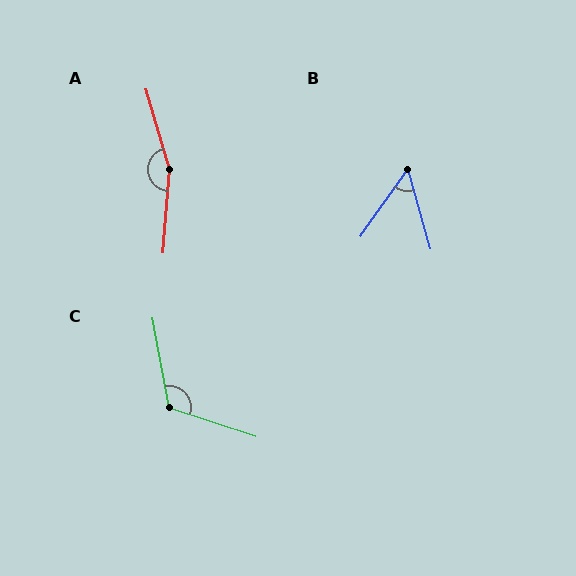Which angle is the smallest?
B, at approximately 51 degrees.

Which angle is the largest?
A, at approximately 159 degrees.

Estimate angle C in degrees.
Approximately 118 degrees.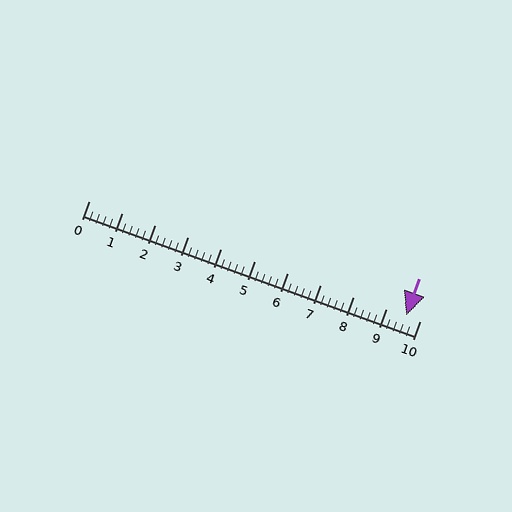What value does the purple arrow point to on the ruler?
The purple arrow points to approximately 9.6.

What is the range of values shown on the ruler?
The ruler shows values from 0 to 10.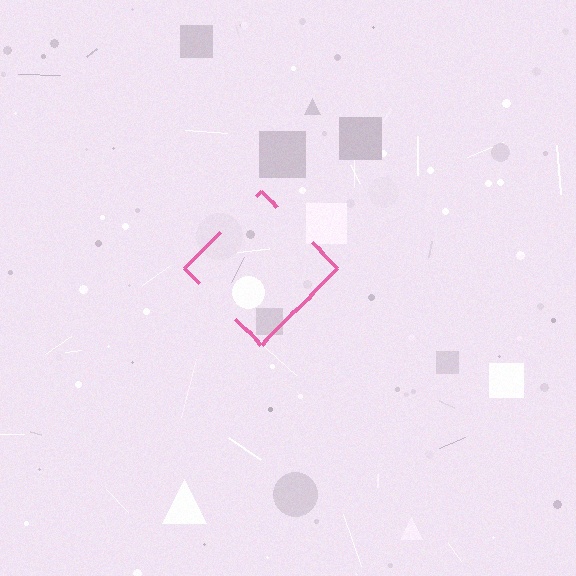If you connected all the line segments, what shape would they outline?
They would outline a diamond.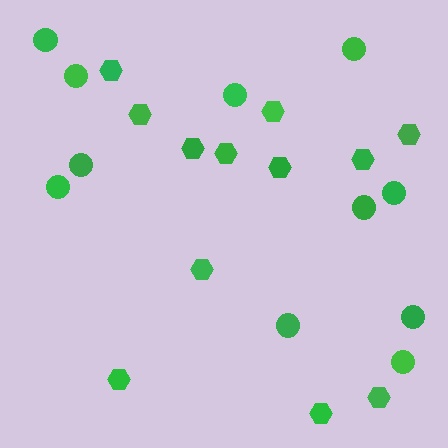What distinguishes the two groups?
There are 2 groups: one group of circles (11) and one group of hexagons (12).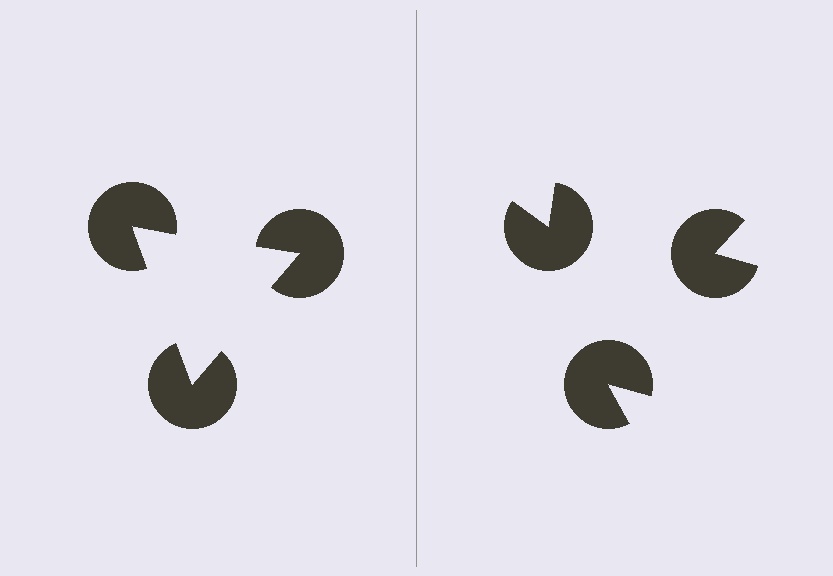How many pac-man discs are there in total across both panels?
6 — 3 on each side.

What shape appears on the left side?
An illusory triangle.